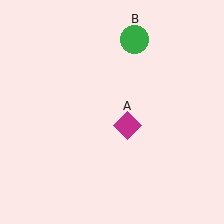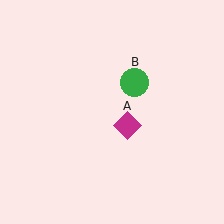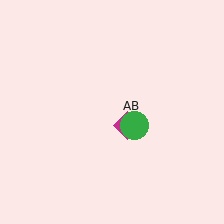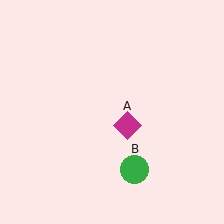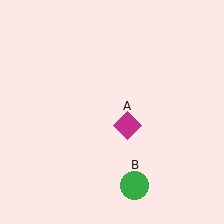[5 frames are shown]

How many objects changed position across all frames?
1 object changed position: green circle (object B).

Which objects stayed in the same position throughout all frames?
Magenta diamond (object A) remained stationary.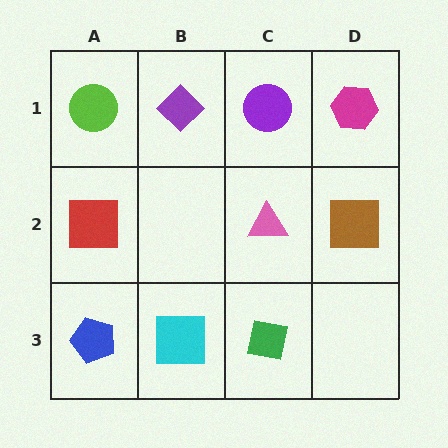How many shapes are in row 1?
4 shapes.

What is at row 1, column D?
A magenta hexagon.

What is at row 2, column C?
A pink triangle.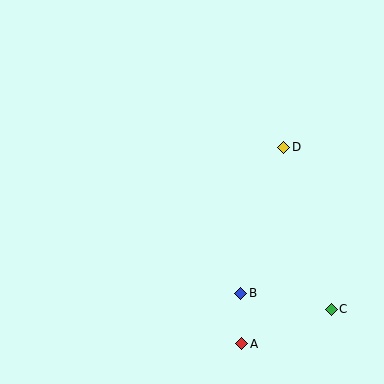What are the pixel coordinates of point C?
Point C is at (331, 309).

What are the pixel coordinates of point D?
Point D is at (284, 147).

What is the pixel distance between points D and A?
The distance between D and A is 201 pixels.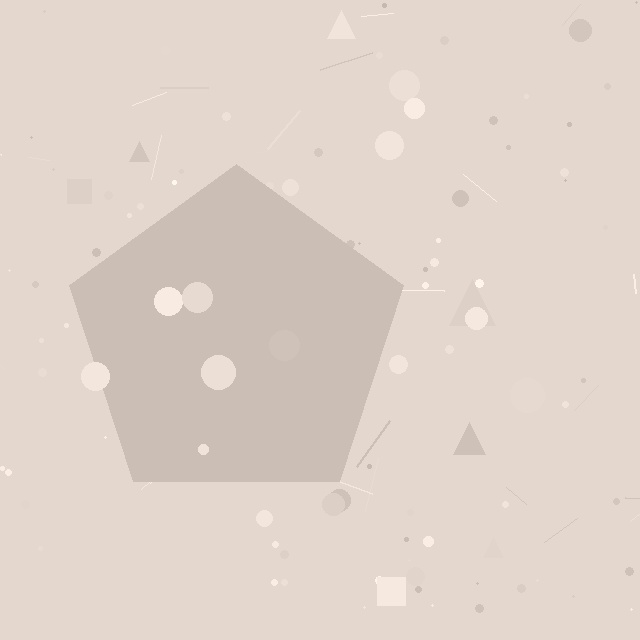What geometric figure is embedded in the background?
A pentagon is embedded in the background.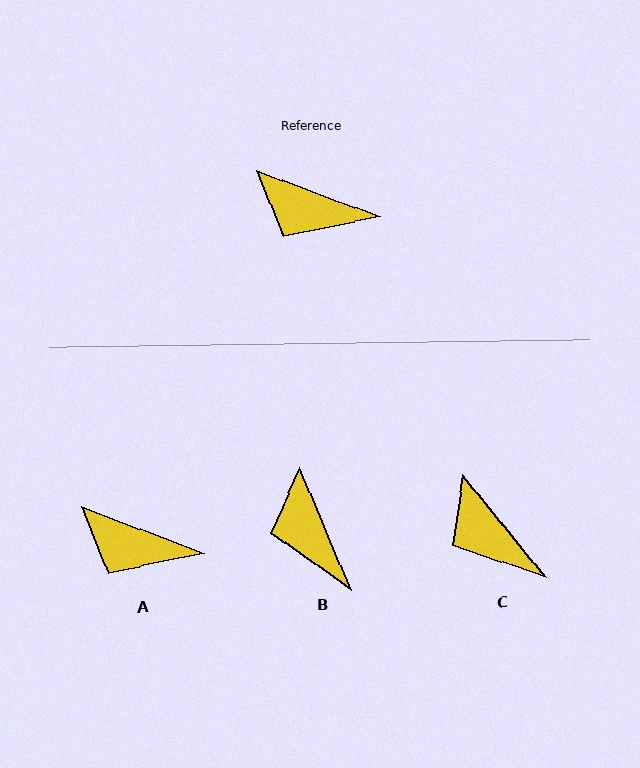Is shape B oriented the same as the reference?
No, it is off by about 47 degrees.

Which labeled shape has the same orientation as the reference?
A.